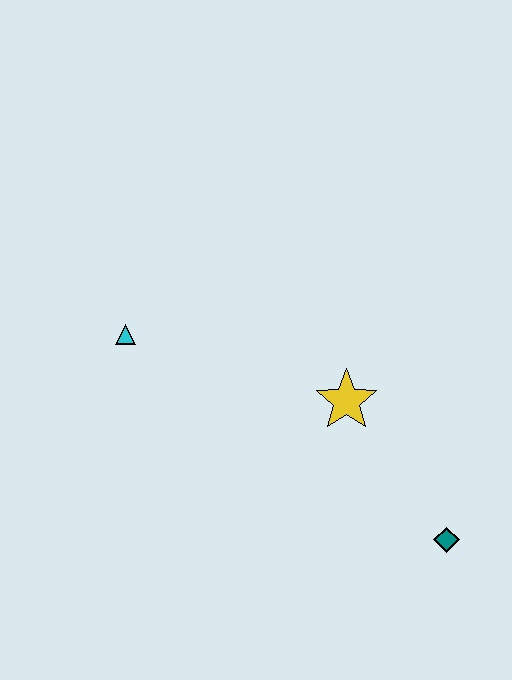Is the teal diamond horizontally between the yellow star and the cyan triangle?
No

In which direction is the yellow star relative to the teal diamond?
The yellow star is above the teal diamond.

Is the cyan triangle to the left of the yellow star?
Yes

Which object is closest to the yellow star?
The teal diamond is closest to the yellow star.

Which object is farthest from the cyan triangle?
The teal diamond is farthest from the cyan triangle.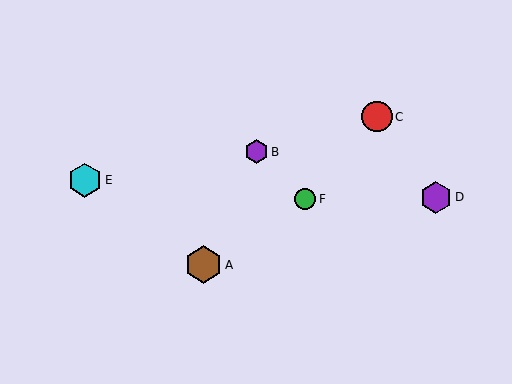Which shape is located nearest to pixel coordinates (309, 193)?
The green circle (labeled F) at (305, 199) is nearest to that location.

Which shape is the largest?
The brown hexagon (labeled A) is the largest.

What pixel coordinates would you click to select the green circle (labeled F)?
Click at (305, 199) to select the green circle F.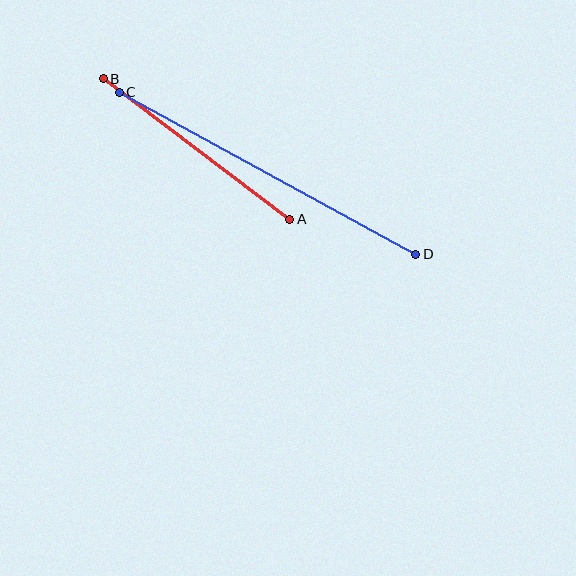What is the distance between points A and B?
The distance is approximately 233 pixels.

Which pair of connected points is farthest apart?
Points C and D are farthest apart.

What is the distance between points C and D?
The distance is approximately 338 pixels.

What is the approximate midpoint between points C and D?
The midpoint is at approximately (268, 173) pixels.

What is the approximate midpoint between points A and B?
The midpoint is at approximately (197, 149) pixels.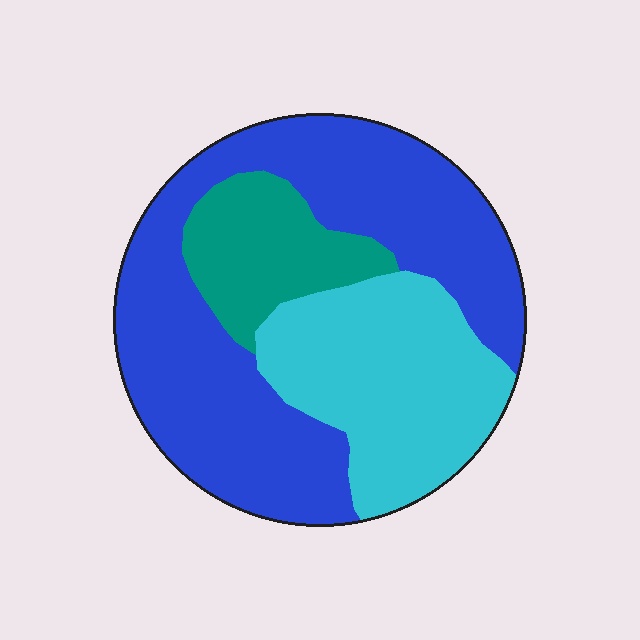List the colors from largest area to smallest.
From largest to smallest: blue, cyan, teal.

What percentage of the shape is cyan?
Cyan covers 30% of the shape.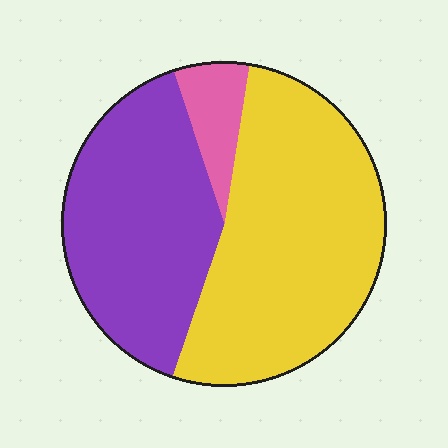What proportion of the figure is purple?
Purple covers 40% of the figure.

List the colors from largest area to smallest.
From largest to smallest: yellow, purple, pink.